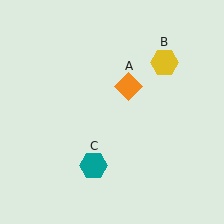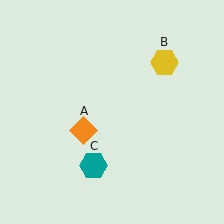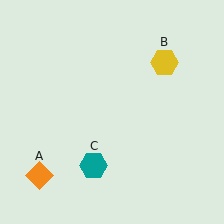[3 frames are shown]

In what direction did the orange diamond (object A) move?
The orange diamond (object A) moved down and to the left.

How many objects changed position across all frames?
1 object changed position: orange diamond (object A).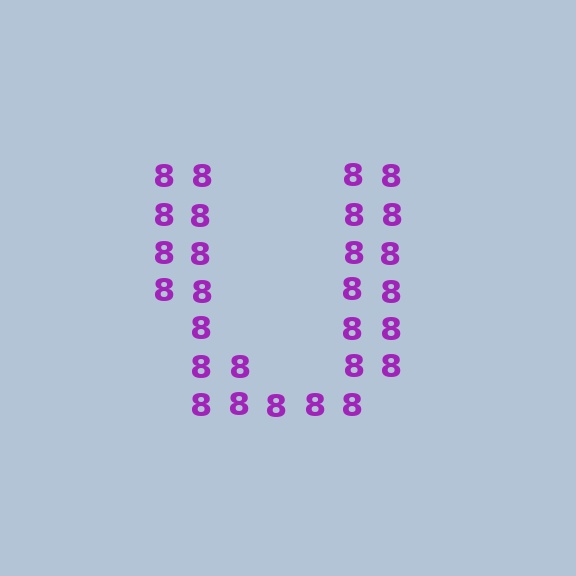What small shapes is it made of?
It is made of small digit 8's.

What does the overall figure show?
The overall figure shows the letter U.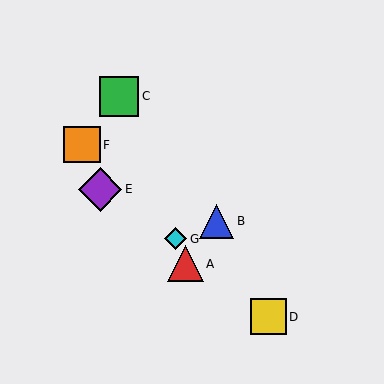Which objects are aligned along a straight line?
Objects A, C, G are aligned along a straight line.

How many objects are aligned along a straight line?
3 objects (A, C, G) are aligned along a straight line.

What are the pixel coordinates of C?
Object C is at (119, 96).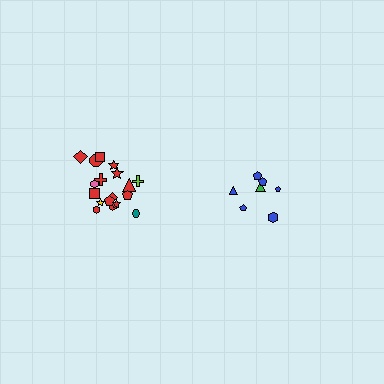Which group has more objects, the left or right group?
The left group.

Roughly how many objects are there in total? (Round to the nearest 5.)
Roughly 25 objects in total.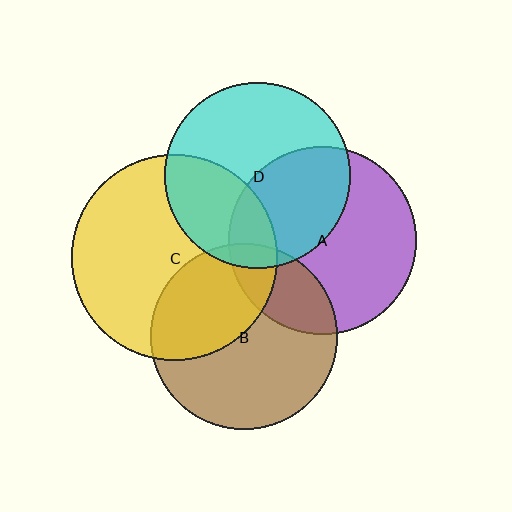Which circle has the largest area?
Circle C (yellow).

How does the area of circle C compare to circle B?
Approximately 1.2 times.